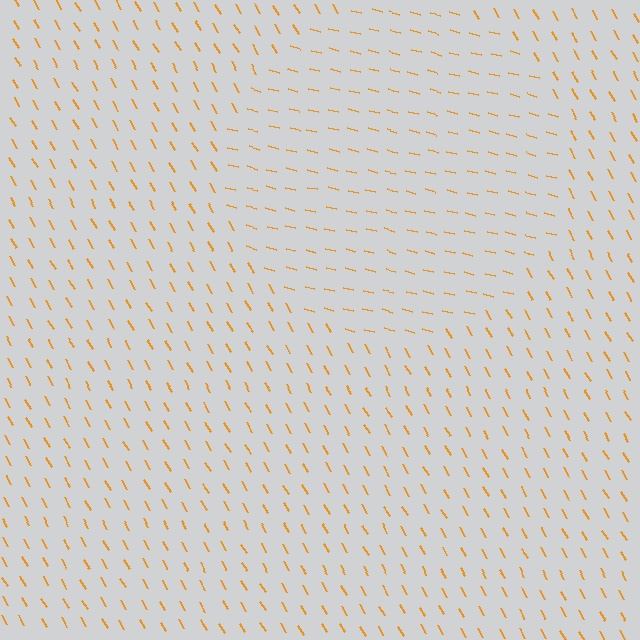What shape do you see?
I see a circle.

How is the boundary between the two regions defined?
The boundary is defined purely by a change in line orientation (approximately 45 degrees difference). All lines are the same color and thickness.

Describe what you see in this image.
The image is filled with small orange line segments. A circle region in the image has lines oriented differently from the surrounding lines, creating a visible texture boundary.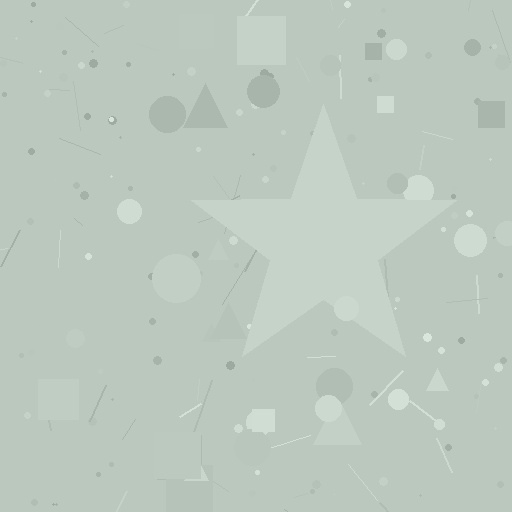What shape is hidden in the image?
A star is hidden in the image.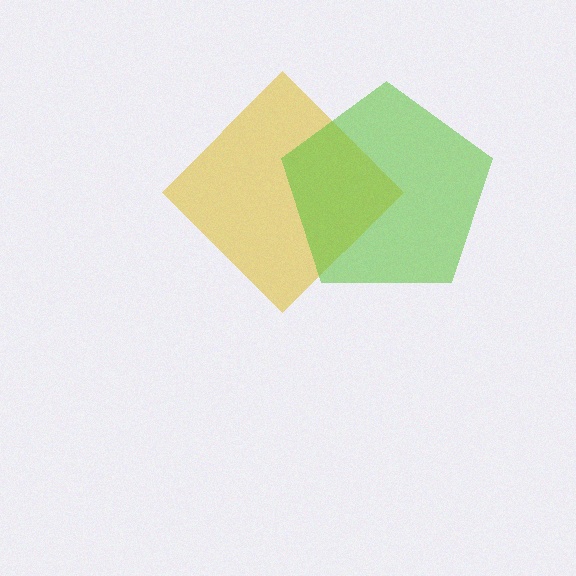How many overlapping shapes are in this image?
There are 2 overlapping shapes in the image.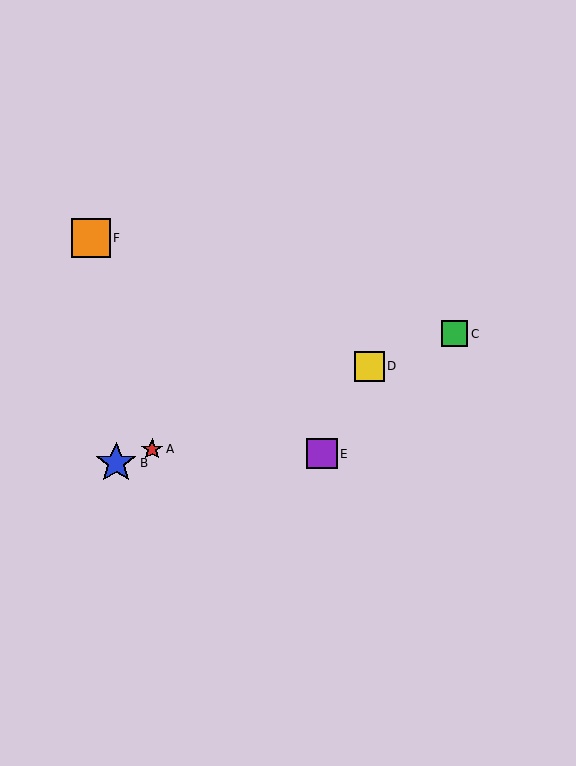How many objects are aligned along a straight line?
4 objects (A, B, C, D) are aligned along a straight line.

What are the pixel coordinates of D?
Object D is at (369, 366).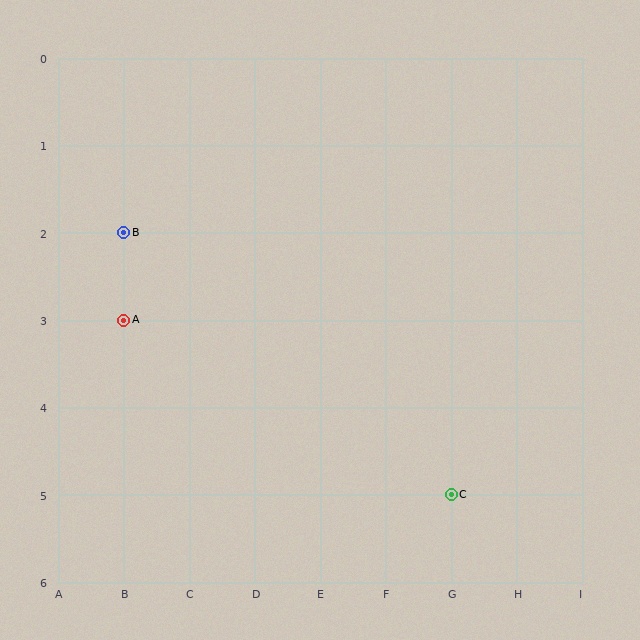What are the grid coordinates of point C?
Point C is at grid coordinates (G, 5).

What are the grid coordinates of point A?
Point A is at grid coordinates (B, 3).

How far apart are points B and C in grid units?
Points B and C are 5 columns and 3 rows apart (about 5.8 grid units diagonally).